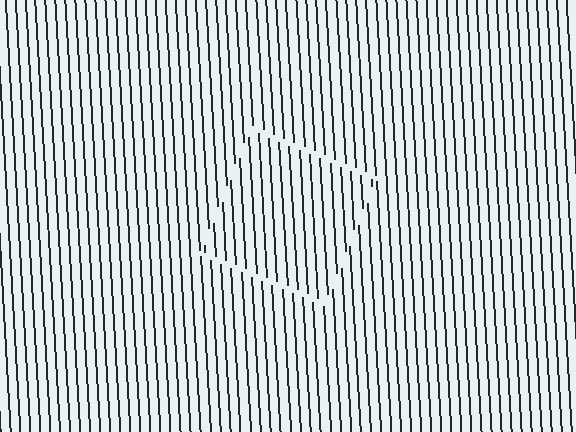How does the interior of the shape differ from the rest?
The interior of the shape contains the same grating, shifted by half a period — the contour is defined by the phase discontinuity where line-ends from the inner and outer gratings abut.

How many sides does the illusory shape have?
4 sides — the line-ends trace a square.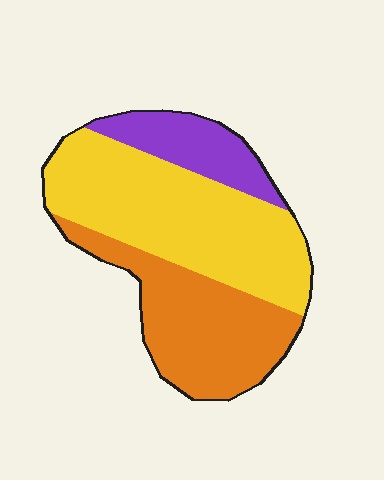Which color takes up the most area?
Yellow, at roughly 50%.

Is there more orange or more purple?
Orange.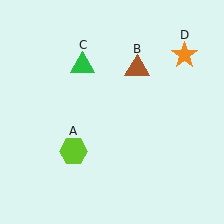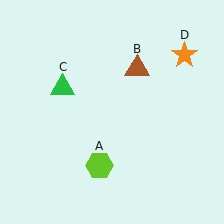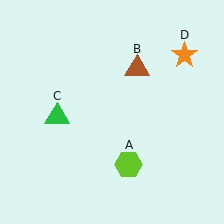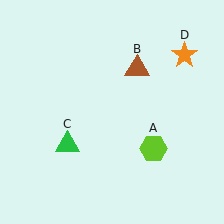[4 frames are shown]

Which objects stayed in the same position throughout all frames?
Brown triangle (object B) and orange star (object D) remained stationary.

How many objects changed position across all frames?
2 objects changed position: lime hexagon (object A), green triangle (object C).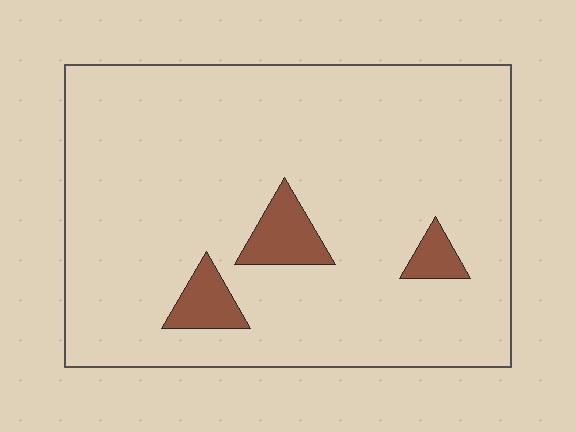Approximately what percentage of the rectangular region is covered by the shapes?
Approximately 10%.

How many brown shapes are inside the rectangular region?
3.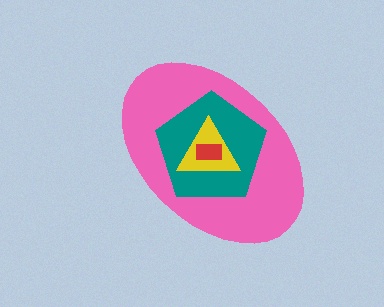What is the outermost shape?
The pink ellipse.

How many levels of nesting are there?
4.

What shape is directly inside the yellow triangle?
The red rectangle.